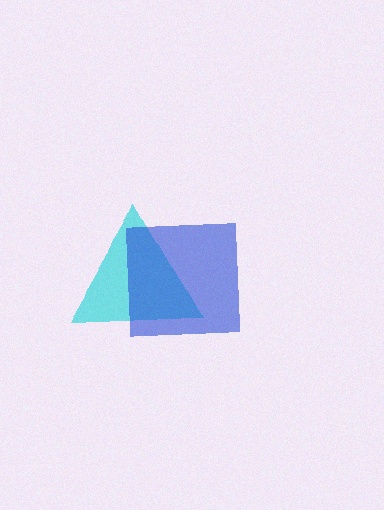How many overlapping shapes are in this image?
There are 2 overlapping shapes in the image.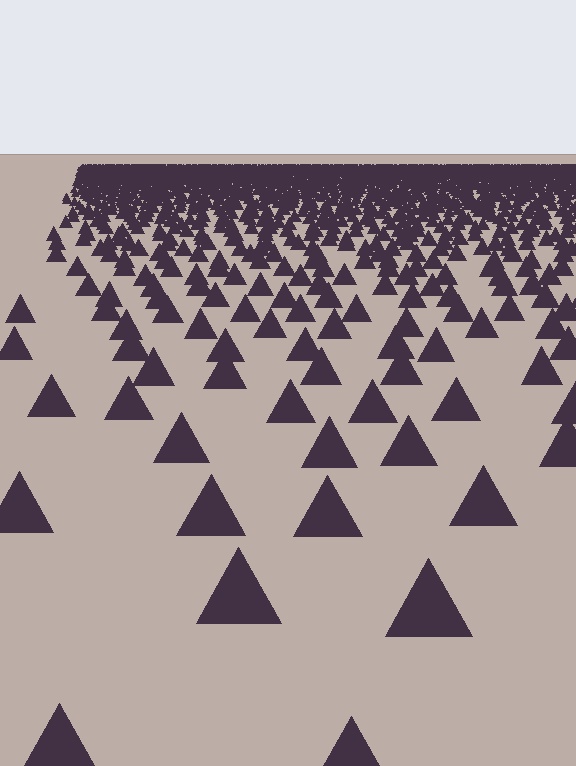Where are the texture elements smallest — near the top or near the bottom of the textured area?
Near the top.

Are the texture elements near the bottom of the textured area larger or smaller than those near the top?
Larger. Near the bottom, elements are closer to the viewer and appear at a bigger on-screen size.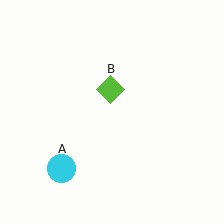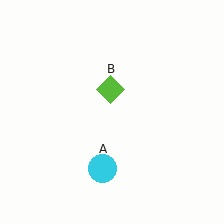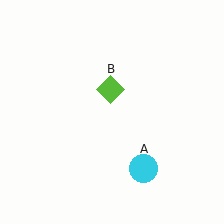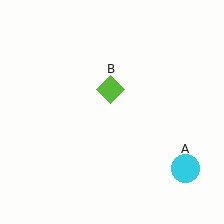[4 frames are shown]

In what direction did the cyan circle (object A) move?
The cyan circle (object A) moved right.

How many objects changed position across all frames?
1 object changed position: cyan circle (object A).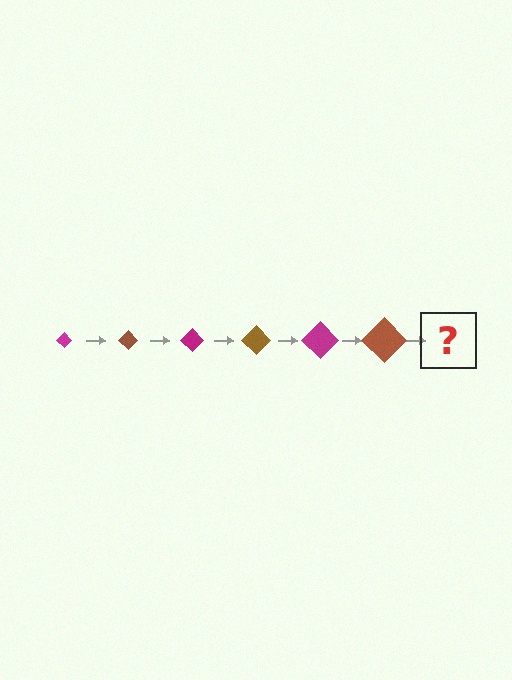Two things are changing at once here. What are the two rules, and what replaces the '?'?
The two rules are that the diamond grows larger each step and the color cycles through magenta and brown. The '?' should be a magenta diamond, larger than the previous one.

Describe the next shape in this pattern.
It should be a magenta diamond, larger than the previous one.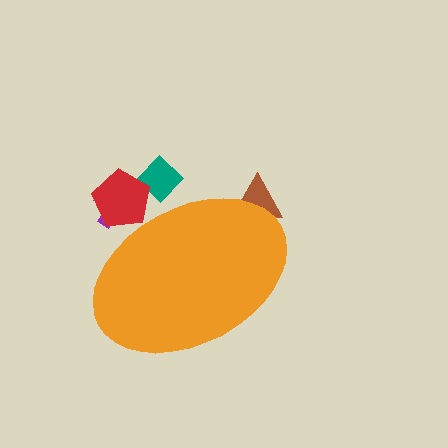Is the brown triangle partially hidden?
Yes, the brown triangle is partially hidden behind the orange ellipse.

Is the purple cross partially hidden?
Yes, the purple cross is partially hidden behind the orange ellipse.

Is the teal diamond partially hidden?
Yes, the teal diamond is partially hidden behind the orange ellipse.